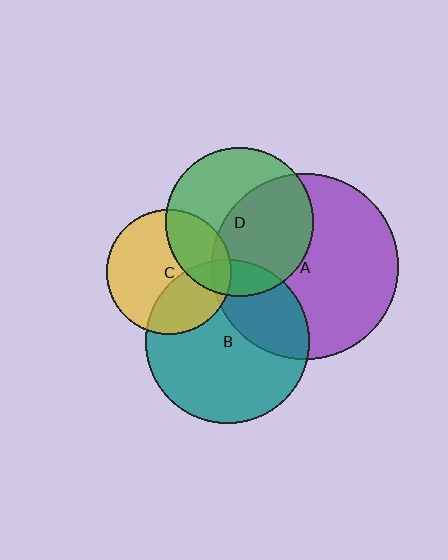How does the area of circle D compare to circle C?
Approximately 1.4 times.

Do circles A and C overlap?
Yes.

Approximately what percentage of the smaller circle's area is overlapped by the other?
Approximately 10%.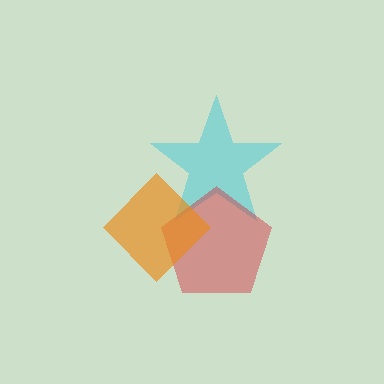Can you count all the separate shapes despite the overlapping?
Yes, there are 3 separate shapes.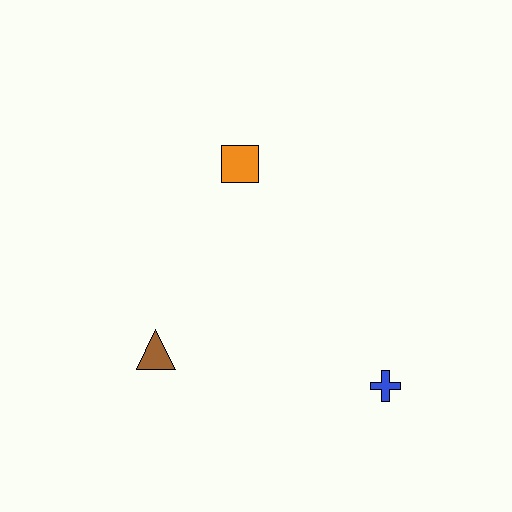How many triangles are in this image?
There is 1 triangle.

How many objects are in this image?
There are 3 objects.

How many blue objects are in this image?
There is 1 blue object.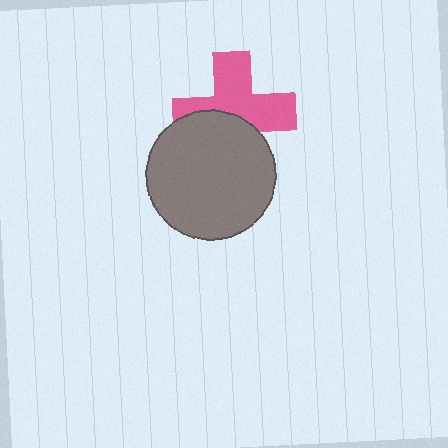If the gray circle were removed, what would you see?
You would see the complete pink cross.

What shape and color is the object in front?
The object in front is a gray circle.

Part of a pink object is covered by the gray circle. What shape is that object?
It is a cross.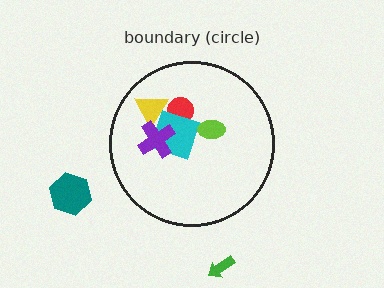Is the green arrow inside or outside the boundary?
Outside.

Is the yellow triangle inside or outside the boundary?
Inside.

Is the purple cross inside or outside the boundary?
Inside.